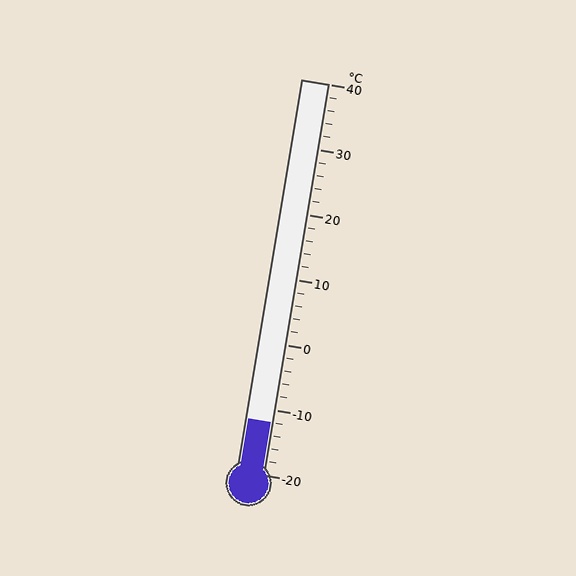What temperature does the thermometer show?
The thermometer shows approximately -12°C.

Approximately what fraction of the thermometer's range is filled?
The thermometer is filled to approximately 15% of its range.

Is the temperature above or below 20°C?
The temperature is below 20°C.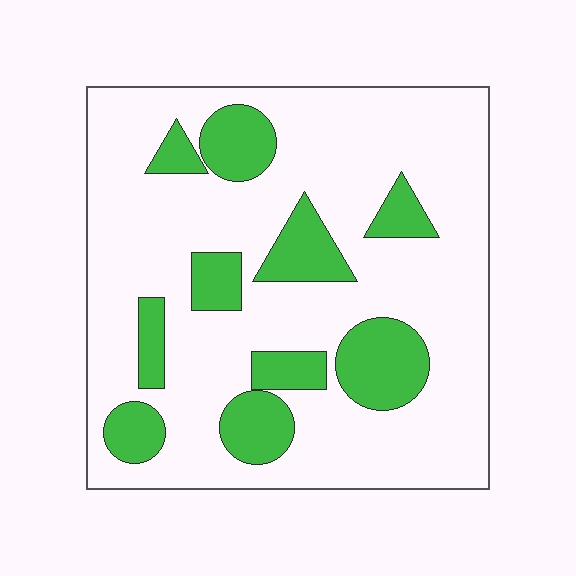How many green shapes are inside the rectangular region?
10.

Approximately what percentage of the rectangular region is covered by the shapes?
Approximately 25%.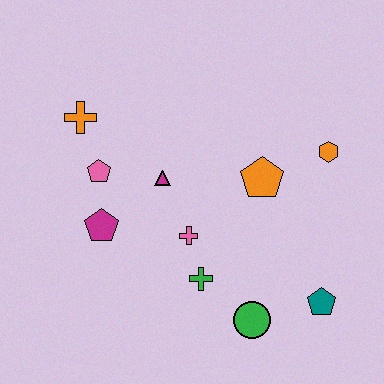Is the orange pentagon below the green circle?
No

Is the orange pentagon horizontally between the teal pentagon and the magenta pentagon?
Yes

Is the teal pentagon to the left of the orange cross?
No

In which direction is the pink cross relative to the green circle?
The pink cross is above the green circle.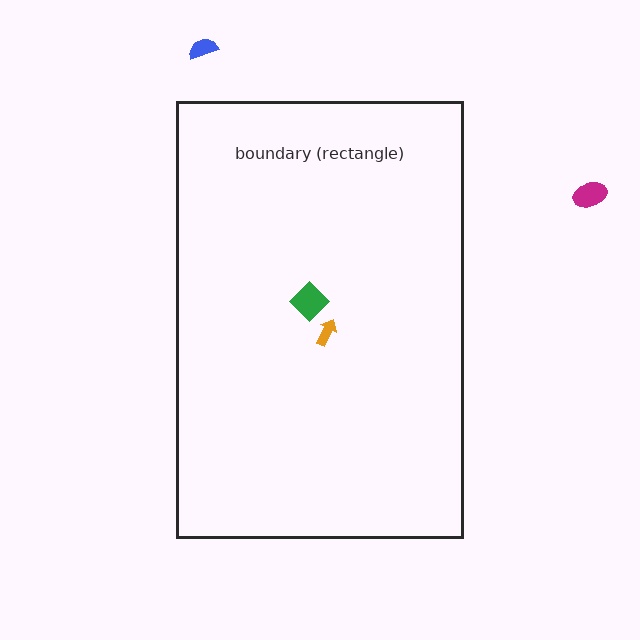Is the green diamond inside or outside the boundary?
Inside.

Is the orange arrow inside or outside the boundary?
Inside.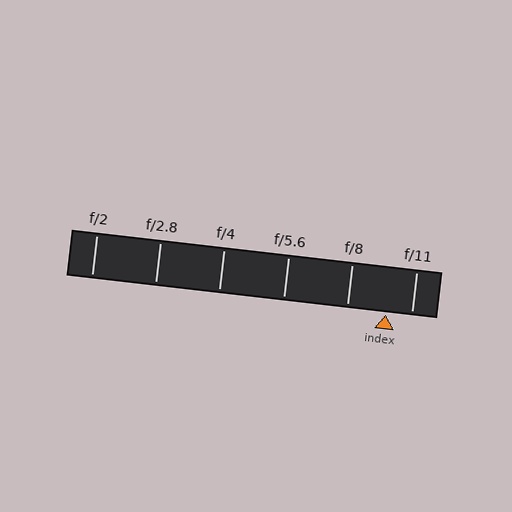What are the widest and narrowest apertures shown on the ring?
The widest aperture shown is f/2 and the narrowest is f/11.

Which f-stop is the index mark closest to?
The index mark is closest to f/11.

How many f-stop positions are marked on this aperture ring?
There are 6 f-stop positions marked.